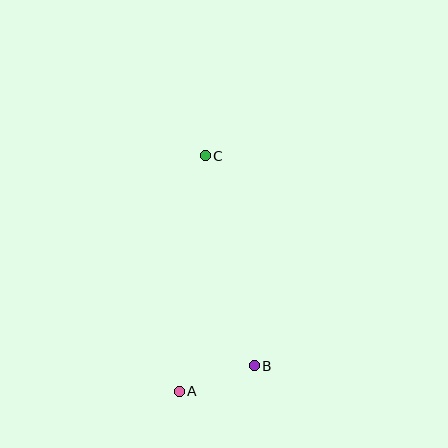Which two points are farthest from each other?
Points A and C are farthest from each other.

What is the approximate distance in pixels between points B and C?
The distance between B and C is approximately 215 pixels.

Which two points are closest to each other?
Points A and B are closest to each other.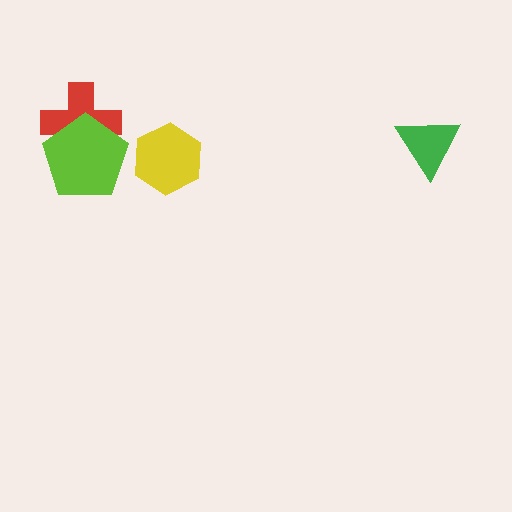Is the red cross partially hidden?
Yes, it is partially covered by another shape.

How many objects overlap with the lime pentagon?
1 object overlaps with the lime pentagon.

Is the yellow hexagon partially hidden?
No, no other shape covers it.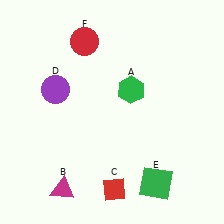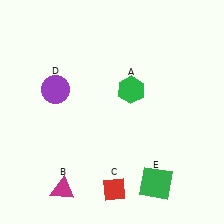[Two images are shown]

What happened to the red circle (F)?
The red circle (F) was removed in Image 2. It was in the top-left area of Image 1.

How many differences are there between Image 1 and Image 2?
There is 1 difference between the two images.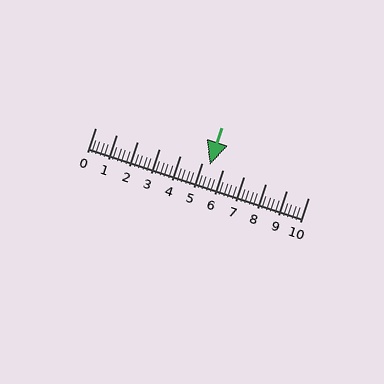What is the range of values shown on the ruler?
The ruler shows values from 0 to 10.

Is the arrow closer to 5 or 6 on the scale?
The arrow is closer to 5.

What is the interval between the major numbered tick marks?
The major tick marks are spaced 1 units apart.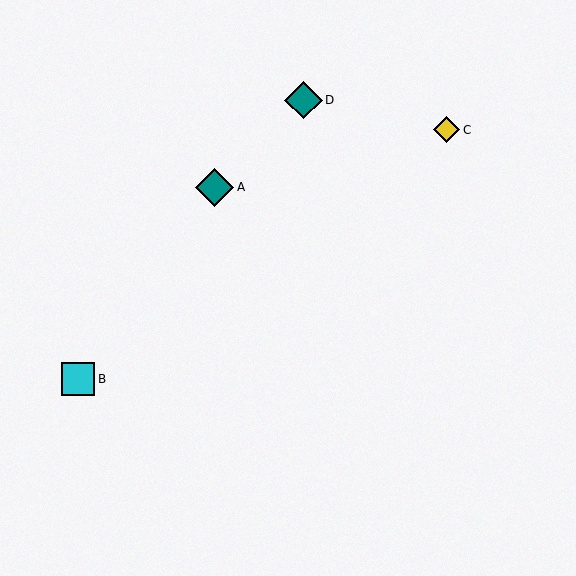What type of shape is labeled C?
Shape C is a yellow diamond.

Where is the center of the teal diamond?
The center of the teal diamond is at (303, 100).